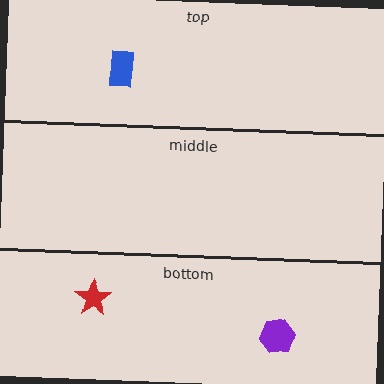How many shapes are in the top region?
1.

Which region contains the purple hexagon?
The bottom region.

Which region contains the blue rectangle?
The top region.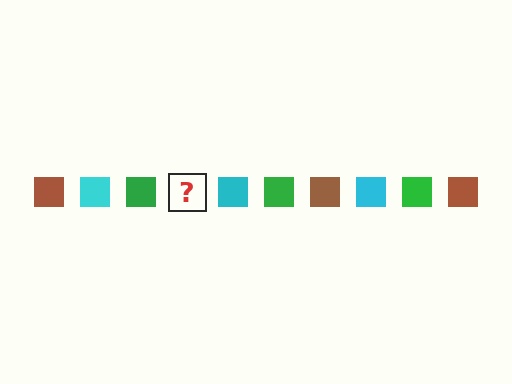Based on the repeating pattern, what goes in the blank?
The blank should be a brown square.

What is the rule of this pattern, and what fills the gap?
The rule is that the pattern cycles through brown, cyan, green squares. The gap should be filled with a brown square.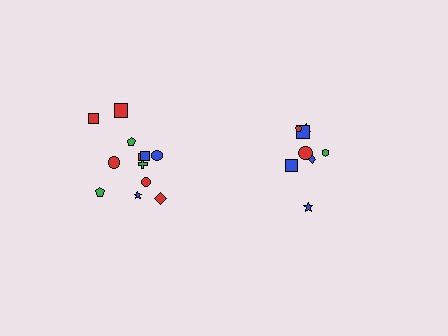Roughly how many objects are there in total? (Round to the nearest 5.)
Roughly 20 objects in total.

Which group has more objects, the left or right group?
The left group.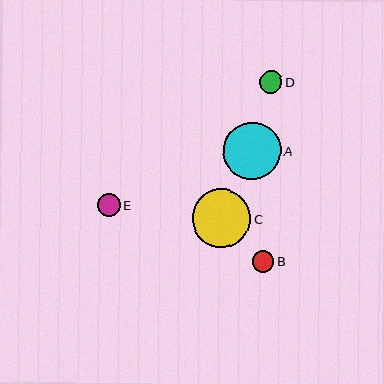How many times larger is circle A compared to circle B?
Circle A is approximately 2.7 times the size of circle B.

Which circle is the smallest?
Circle B is the smallest with a size of approximately 21 pixels.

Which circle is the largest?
Circle C is the largest with a size of approximately 58 pixels.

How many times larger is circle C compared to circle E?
Circle C is approximately 2.6 times the size of circle E.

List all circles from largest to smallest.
From largest to smallest: C, A, E, D, B.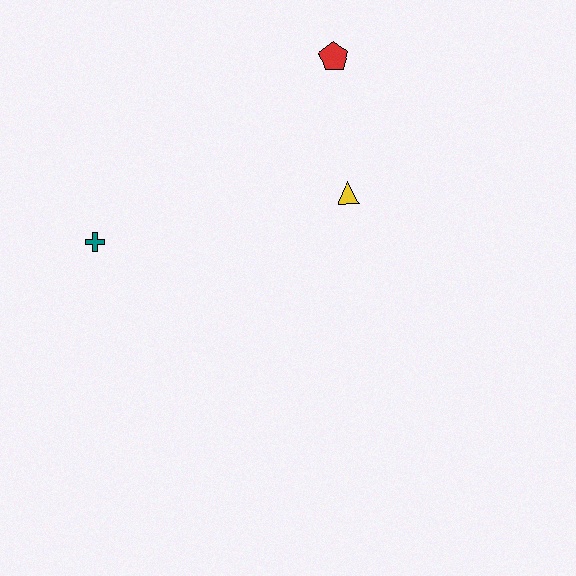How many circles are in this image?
There are no circles.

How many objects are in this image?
There are 3 objects.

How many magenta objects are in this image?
There are no magenta objects.